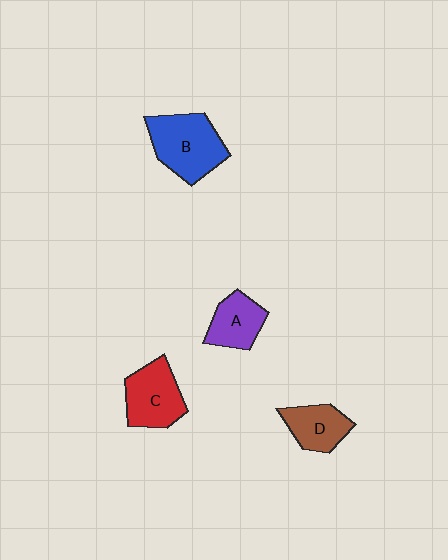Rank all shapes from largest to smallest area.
From largest to smallest: B (blue), C (red), D (brown), A (purple).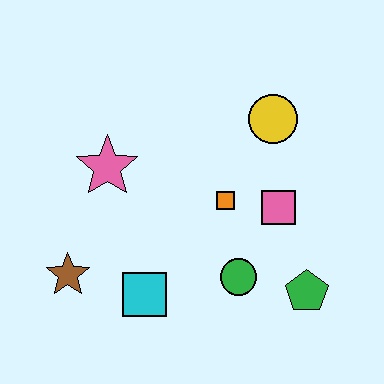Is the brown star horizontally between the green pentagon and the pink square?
No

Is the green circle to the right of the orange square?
Yes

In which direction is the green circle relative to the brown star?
The green circle is to the right of the brown star.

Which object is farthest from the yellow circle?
The brown star is farthest from the yellow circle.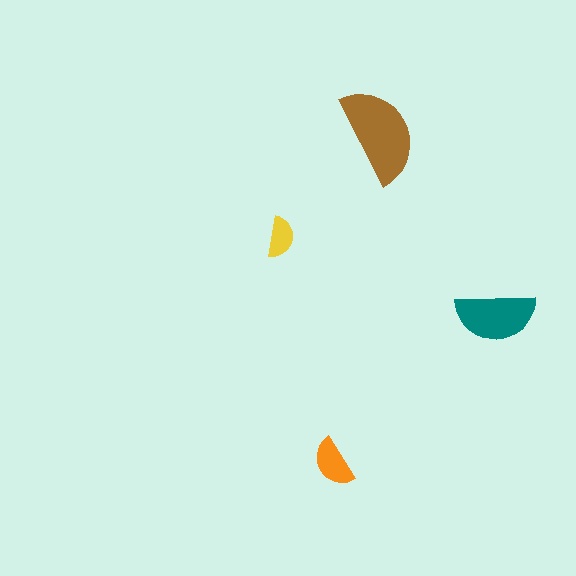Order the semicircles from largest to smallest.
the brown one, the teal one, the orange one, the yellow one.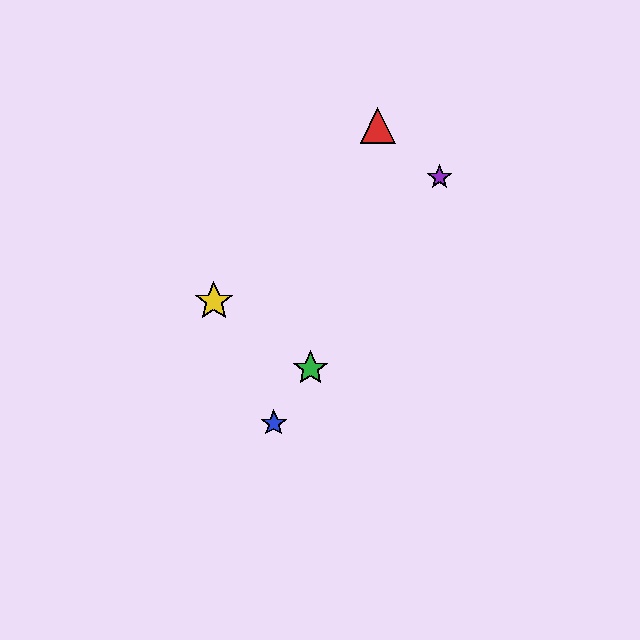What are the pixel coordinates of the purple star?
The purple star is at (439, 177).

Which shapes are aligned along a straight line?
The blue star, the green star, the purple star are aligned along a straight line.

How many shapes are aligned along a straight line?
3 shapes (the blue star, the green star, the purple star) are aligned along a straight line.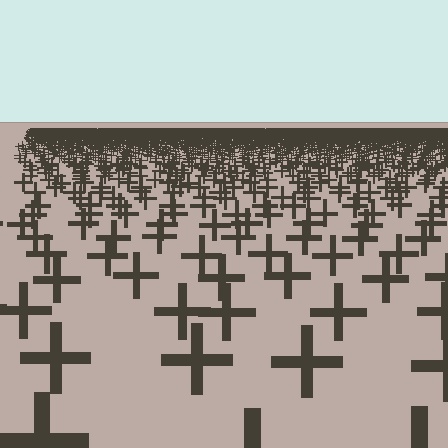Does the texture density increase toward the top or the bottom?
Density increases toward the top.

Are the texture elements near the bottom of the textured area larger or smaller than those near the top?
Larger. Near the bottom, elements are closer to the viewer and appear at a bigger on-screen size.